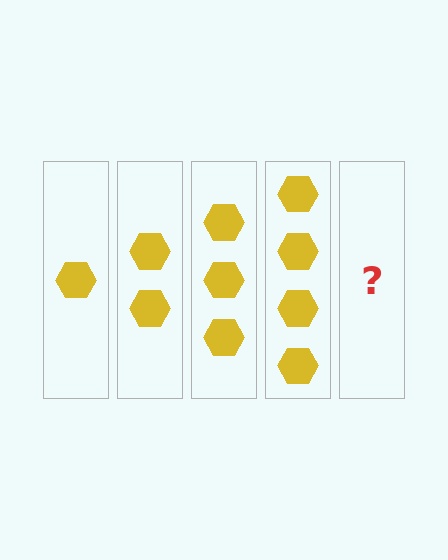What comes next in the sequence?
The next element should be 5 hexagons.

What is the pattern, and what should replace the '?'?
The pattern is that each step adds one more hexagon. The '?' should be 5 hexagons.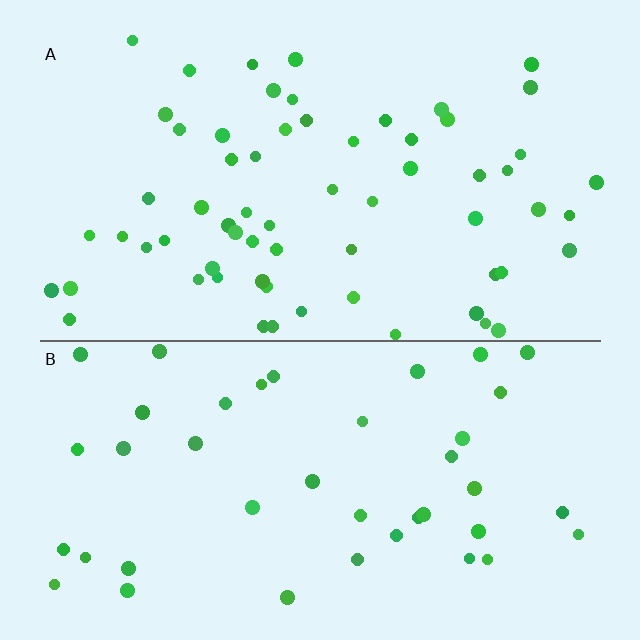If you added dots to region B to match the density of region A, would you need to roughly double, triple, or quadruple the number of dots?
Approximately double.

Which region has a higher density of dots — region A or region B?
A (the top).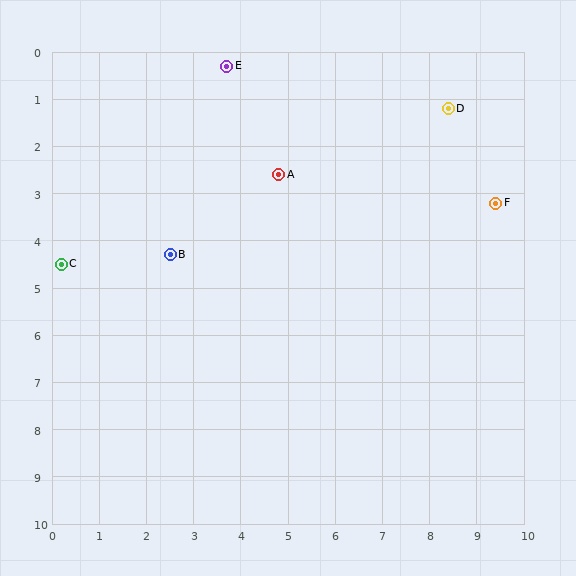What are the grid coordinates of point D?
Point D is at approximately (8.4, 1.2).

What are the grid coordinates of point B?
Point B is at approximately (2.5, 4.3).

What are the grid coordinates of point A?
Point A is at approximately (4.8, 2.6).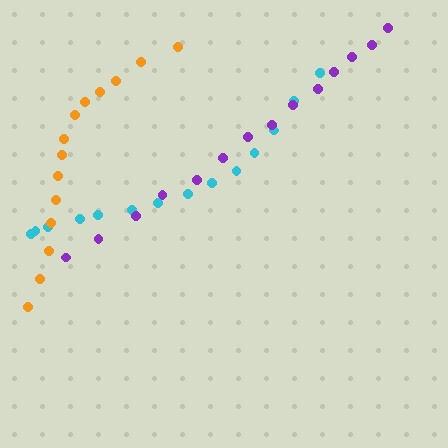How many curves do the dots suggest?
There are 3 distinct paths.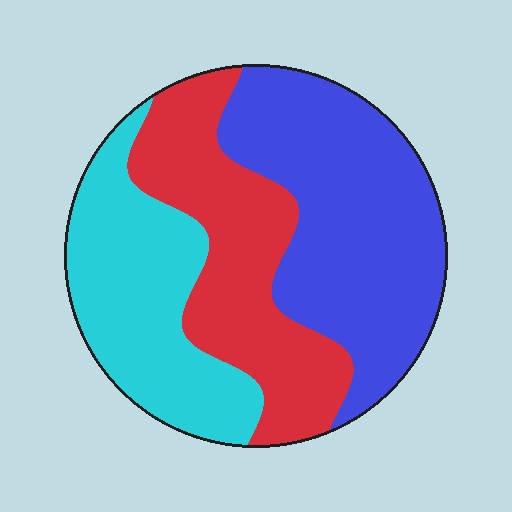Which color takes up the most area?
Blue, at roughly 40%.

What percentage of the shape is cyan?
Cyan covers roughly 30% of the shape.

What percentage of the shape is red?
Red covers 31% of the shape.